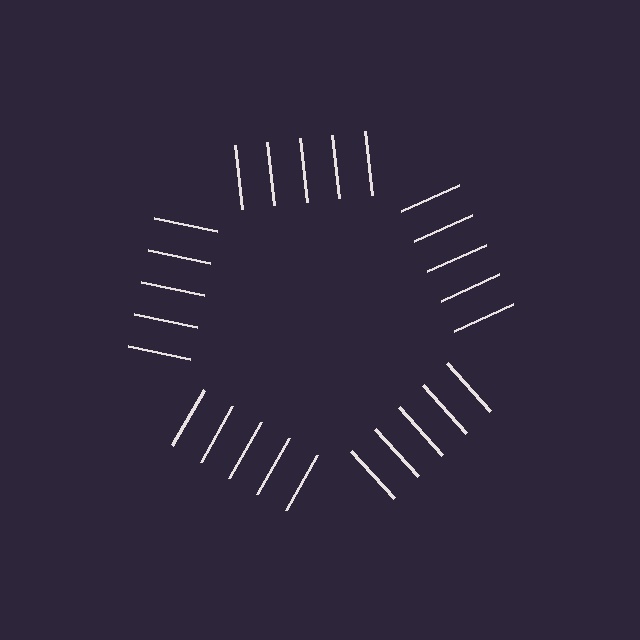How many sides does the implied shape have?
5 sides — the line-ends trace a pentagon.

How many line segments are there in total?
25 — 5 along each of the 5 edges.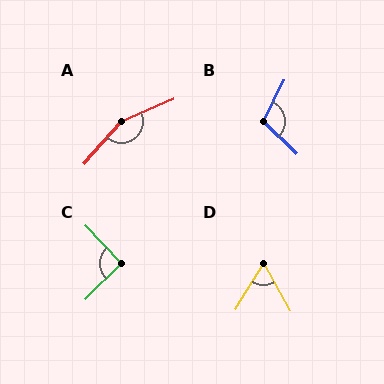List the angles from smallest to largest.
D (60°), C (92°), B (108°), A (154°).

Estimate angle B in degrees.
Approximately 108 degrees.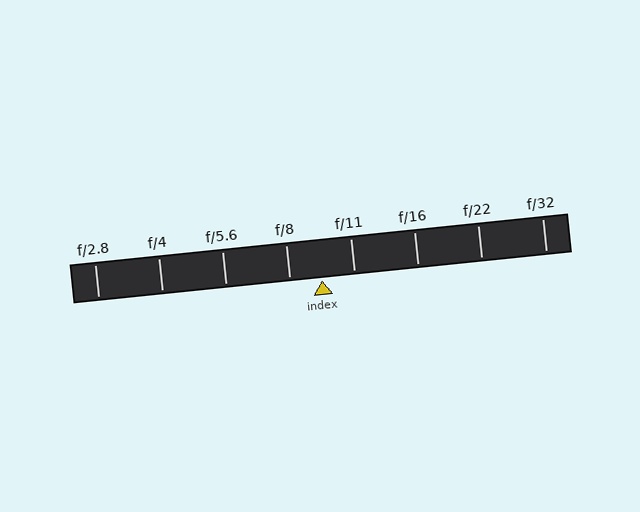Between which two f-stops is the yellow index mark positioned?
The index mark is between f/8 and f/11.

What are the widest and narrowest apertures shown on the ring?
The widest aperture shown is f/2.8 and the narrowest is f/32.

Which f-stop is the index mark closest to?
The index mark is closest to f/8.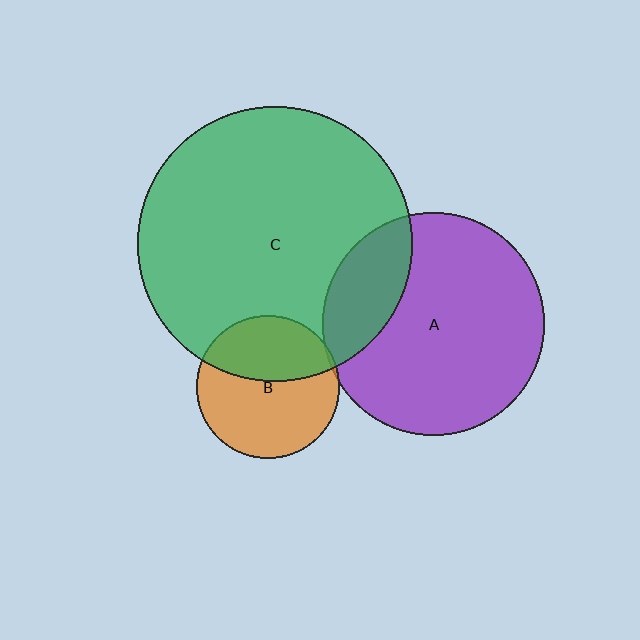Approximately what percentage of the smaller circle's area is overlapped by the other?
Approximately 20%.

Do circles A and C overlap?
Yes.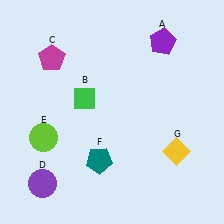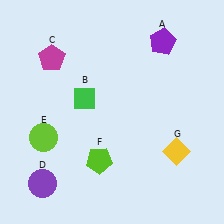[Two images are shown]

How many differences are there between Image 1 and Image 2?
There is 1 difference between the two images.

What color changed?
The pentagon (F) changed from teal in Image 1 to lime in Image 2.